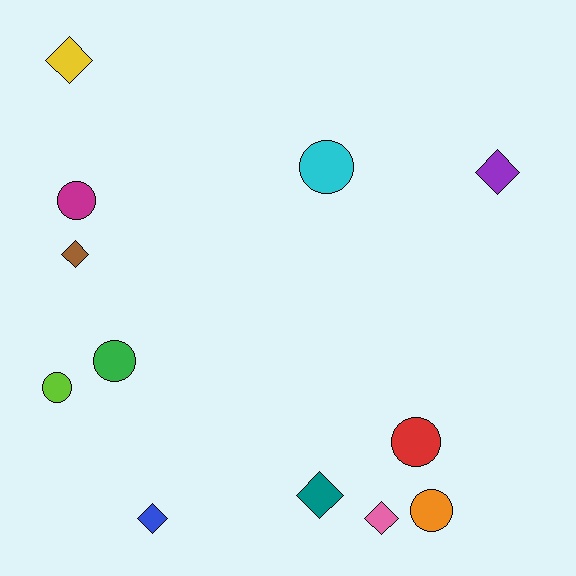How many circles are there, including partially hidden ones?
There are 6 circles.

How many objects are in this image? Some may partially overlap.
There are 12 objects.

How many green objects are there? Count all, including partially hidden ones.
There is 1 green object.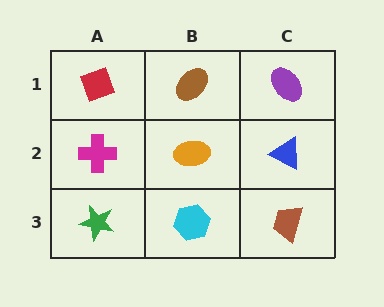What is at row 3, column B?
A cyan hexagon.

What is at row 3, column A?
A green star.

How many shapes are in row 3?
3 shapes.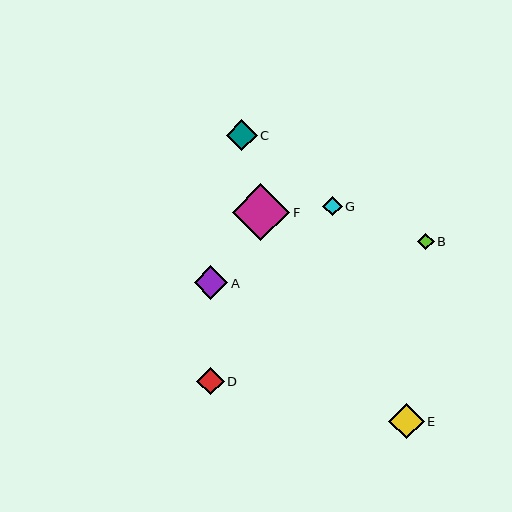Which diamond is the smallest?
Diamond B is the smallest with a size of approximately 17 pixels.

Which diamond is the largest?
Diamond F is the largest with a size of approximately 57 pixels.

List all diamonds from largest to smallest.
From largest to smallest: F, E, A, C, D, G, B.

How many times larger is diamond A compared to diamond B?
Diamond A is approximately 2.0 times the size of diamond B.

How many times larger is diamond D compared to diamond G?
Diamond D is approximately 1.4 times the size of diamond G.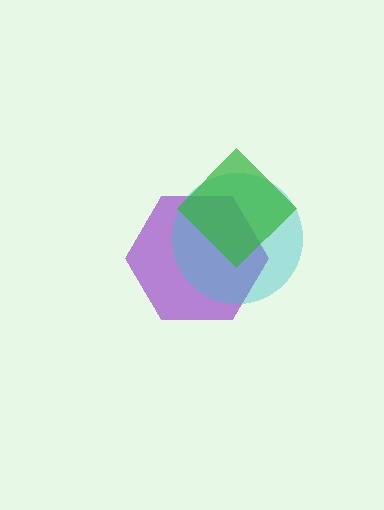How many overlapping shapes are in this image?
There are 3 overlapping shapes in the image.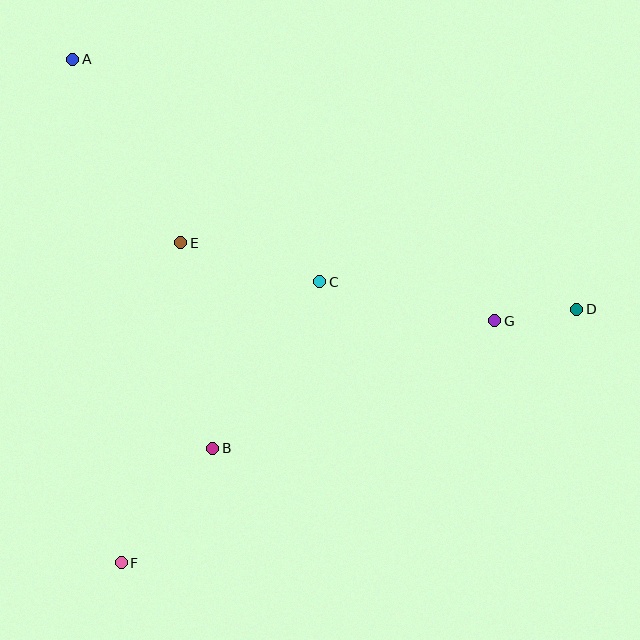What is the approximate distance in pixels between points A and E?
The distance between A and E is approximately 213 pixels.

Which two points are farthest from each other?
Points A and D are farthest from each other.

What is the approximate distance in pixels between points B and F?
The distance between B and F is approximately 146 pixels.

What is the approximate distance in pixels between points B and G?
The distance between B and G is approximately 310 pixels.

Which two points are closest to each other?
Points D and G are closest to each other.